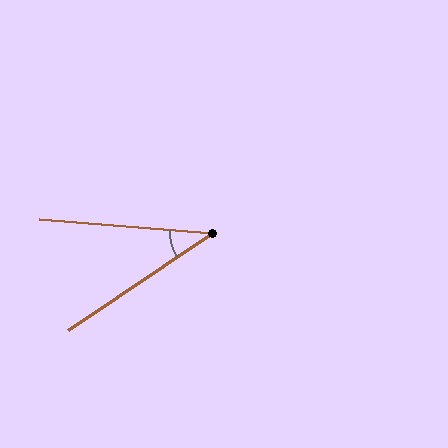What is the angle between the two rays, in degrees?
Approximately 39 degrees.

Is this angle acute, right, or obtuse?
It is acute.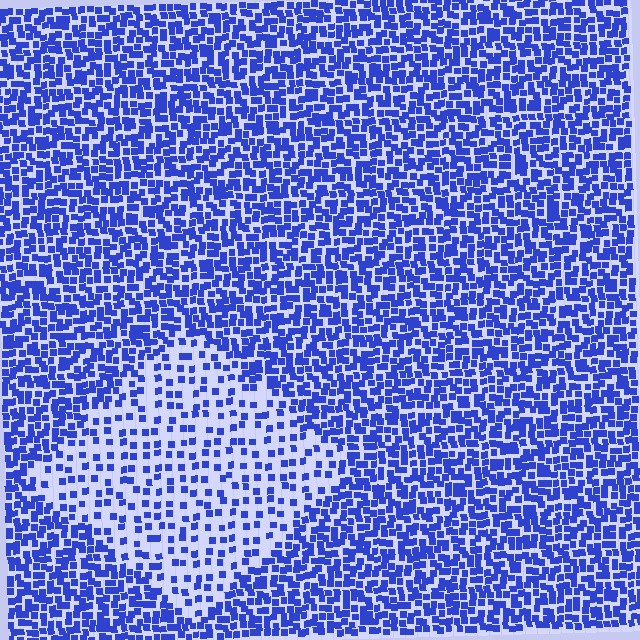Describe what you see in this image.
The image contains small blue elements arranged at two different densities. A diamond-shaped region is visible where the elements are less densely packed than the surrounding area.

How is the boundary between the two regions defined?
The boundary is defined by a change in element density (approximately 2.4x ratio). All elements are the same color, size, and shape.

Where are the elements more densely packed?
The elements are more densely packed outside the diamond boundary.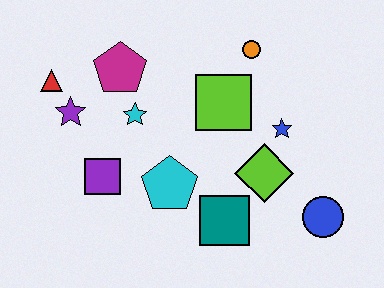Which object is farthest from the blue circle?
The red triangle is farthest from the blue circle.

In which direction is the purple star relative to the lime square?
The purple star is to the left of the lime square.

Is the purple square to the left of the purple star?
No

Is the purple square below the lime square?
Yes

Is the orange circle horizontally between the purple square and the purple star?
No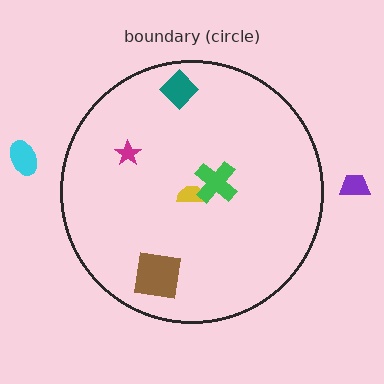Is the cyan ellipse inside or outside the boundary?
Outside.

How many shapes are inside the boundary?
5 inside, 2 outside.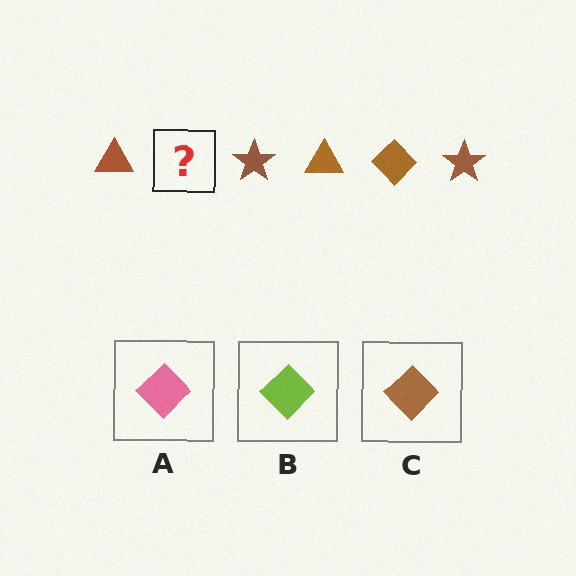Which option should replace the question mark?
Option C.